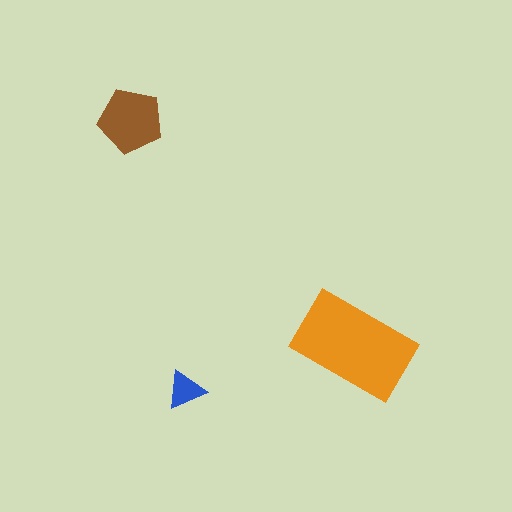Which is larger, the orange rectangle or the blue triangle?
The orange rectangle.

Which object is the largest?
The orange rectangle.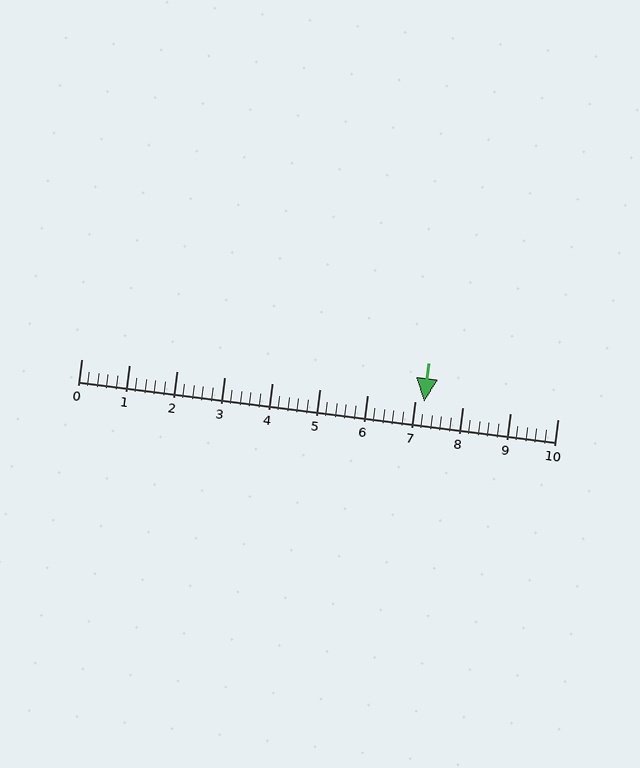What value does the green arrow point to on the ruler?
The green arrow points to approximately 7.2.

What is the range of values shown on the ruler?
The ruler shows values from 0 to 10.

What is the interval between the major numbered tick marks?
The major tick marks are spaced 1 units apart.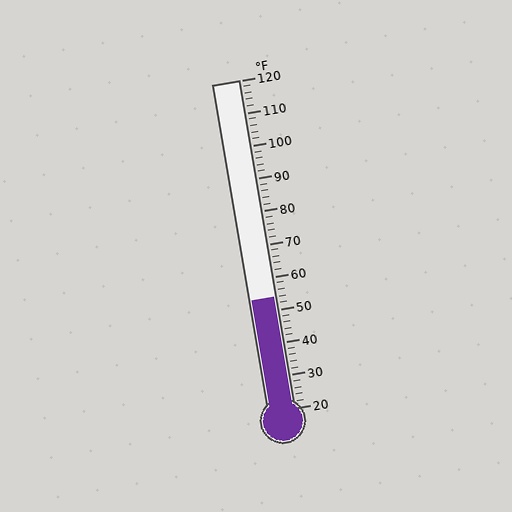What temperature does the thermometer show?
The thermometer shows approximately 54°F.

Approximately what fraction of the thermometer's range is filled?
The thermometer is filled to approximately 35% of its range.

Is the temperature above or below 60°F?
The temperature is below 60°F.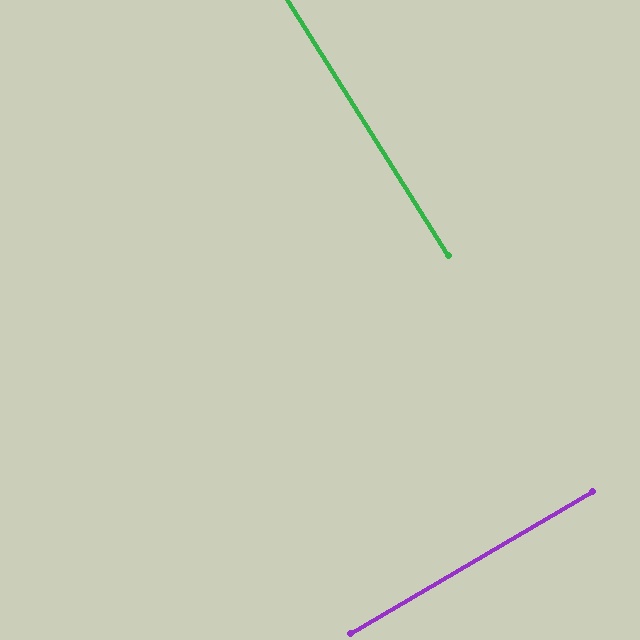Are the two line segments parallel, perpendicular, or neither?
Perpendicular — they meet at approximately 88°.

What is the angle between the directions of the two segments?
Approximately 88 degrees.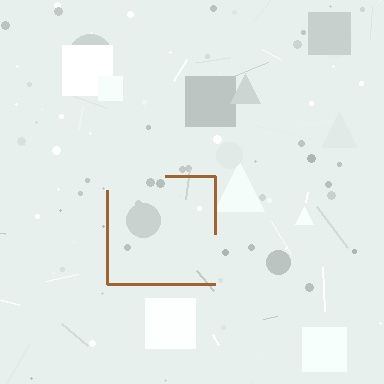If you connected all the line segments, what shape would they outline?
They would outline a square.